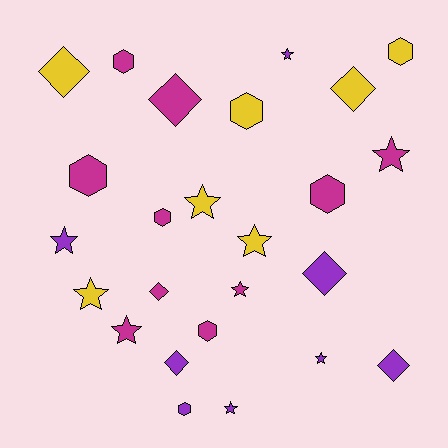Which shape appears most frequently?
Star, with 10 objects.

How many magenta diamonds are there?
There are 2 magenta diamonds.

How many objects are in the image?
There are 25 objects.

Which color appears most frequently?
Magenta, with 10 objects.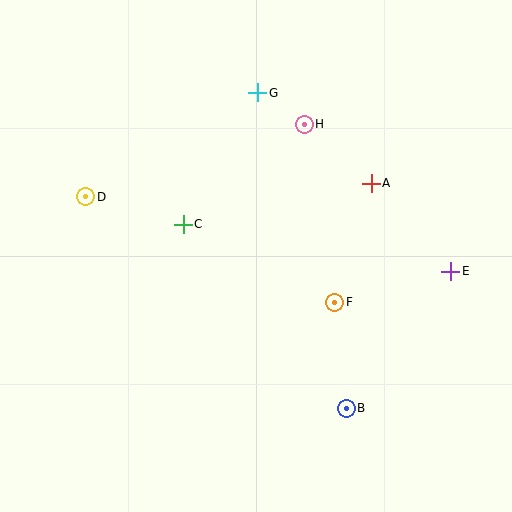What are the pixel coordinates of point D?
Point D is at (86, 197).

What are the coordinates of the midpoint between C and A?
The midpoint between C and A is at (277, 204).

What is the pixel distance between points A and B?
The distance between A and B is 226 pixels.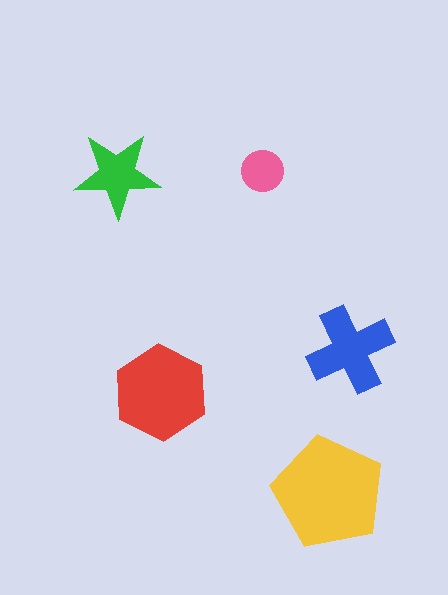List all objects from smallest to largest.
The pink circle, the green star, the blue cross, the red hexagon, the yellow pentagon.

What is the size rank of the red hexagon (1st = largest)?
2nd.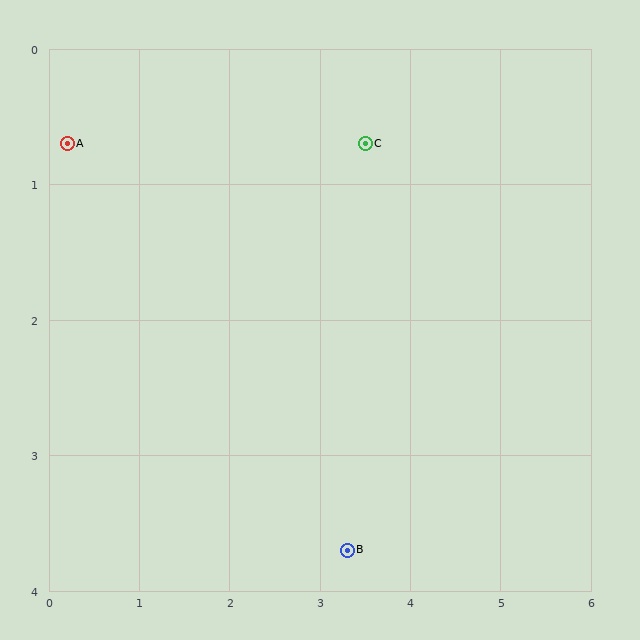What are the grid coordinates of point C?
Point C is at approximately (3.5, 0.7).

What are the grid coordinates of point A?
Point A is at approximately (0.2, 0.7).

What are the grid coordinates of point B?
Point B is at approximately (3.3, 3.7).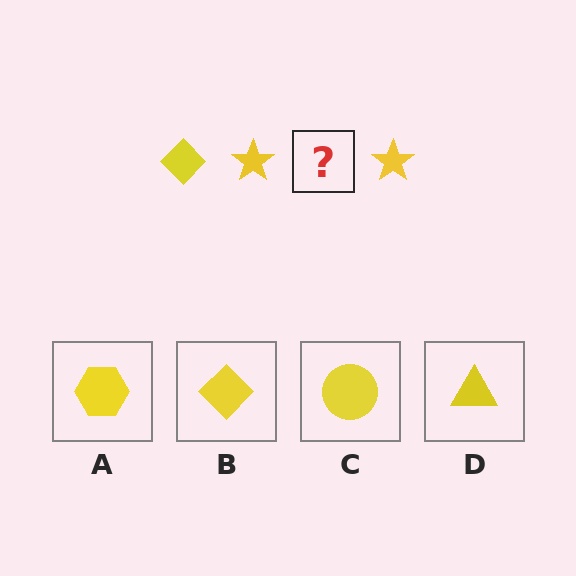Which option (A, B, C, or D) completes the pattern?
B.